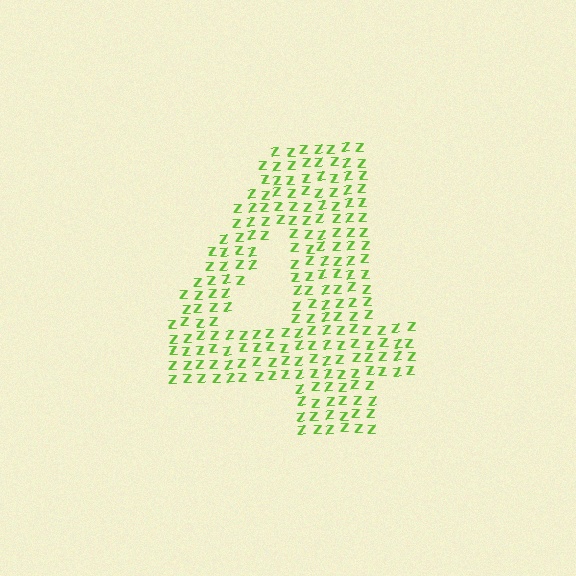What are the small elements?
The small elements are letter Z's.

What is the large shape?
The large shape is the digit 4.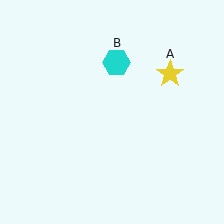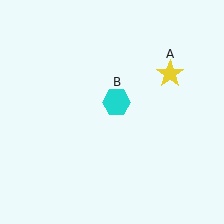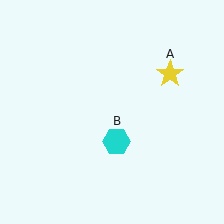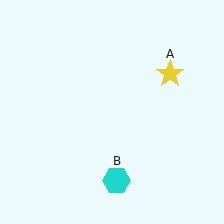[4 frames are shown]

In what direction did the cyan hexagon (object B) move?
The cyan hexagon (object B) moved down.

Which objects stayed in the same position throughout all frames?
Yellow star (object A) remained stationary.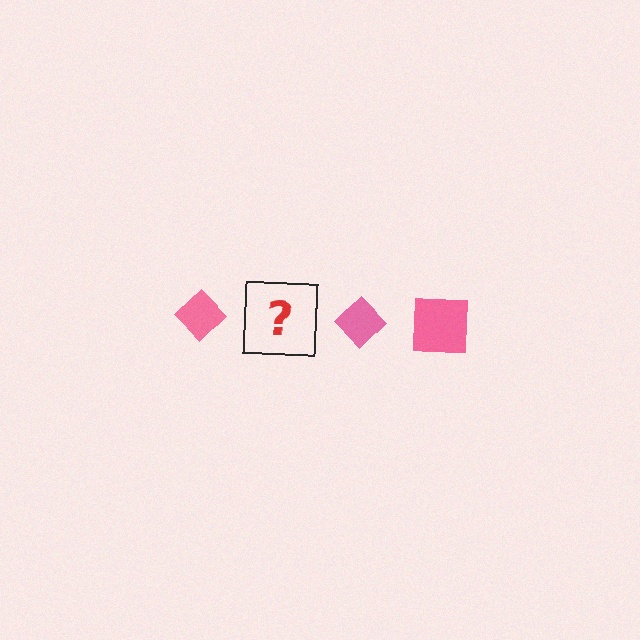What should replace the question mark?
The question mark should be replaced with a pink square.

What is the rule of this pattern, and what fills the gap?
The rule is that the pattern cycles through diamond, square shapes in pink. The gap should be filled with a pink square.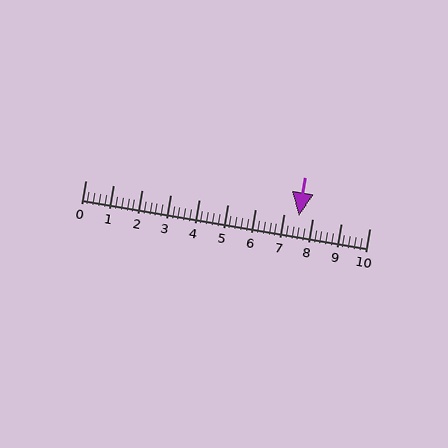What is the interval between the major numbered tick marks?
The major tick marks are spaced 1 units apart.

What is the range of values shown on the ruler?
The ruler shows values from 0 to 10.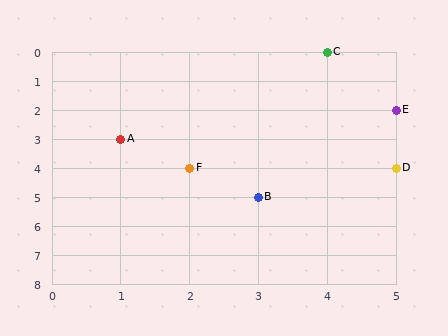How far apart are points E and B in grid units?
Points E and B are 2 columns and 3 rows apart (about 3.6 grid units diagonally).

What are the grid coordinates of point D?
Point D is at grid coordinates (5, 4).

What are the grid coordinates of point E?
Point E is at grid coordinates (5, 2).